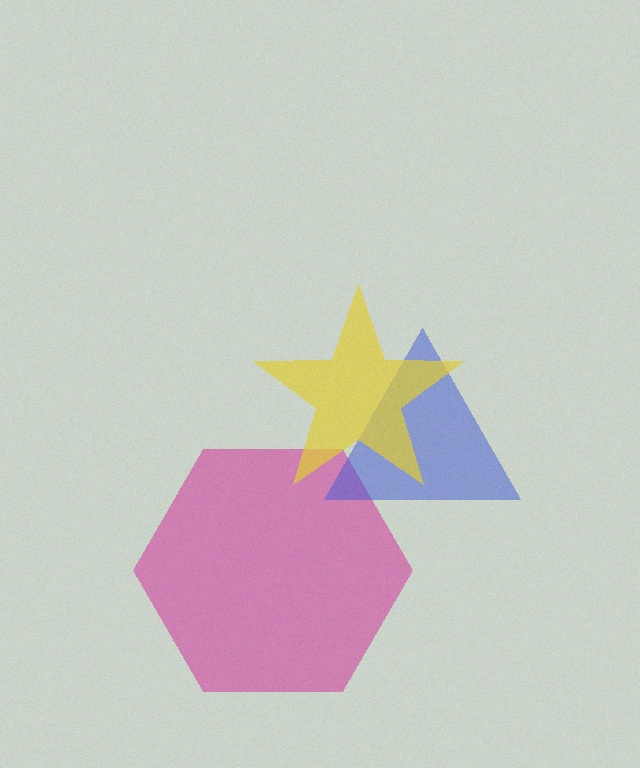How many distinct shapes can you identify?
There are 3 distinct shapes: a magenta hexagon, a blue triangle, a yellow star.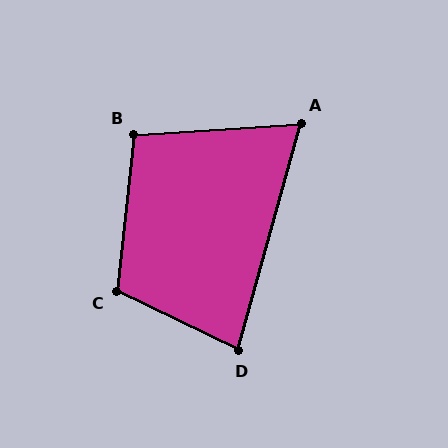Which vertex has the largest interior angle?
C, at approximately 110 degrees.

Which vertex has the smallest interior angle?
A, at approximately 70 degrees.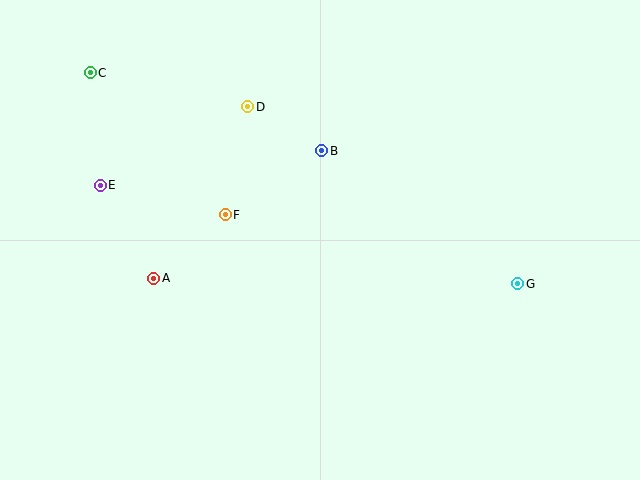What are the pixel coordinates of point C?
Point C is at (90, 73).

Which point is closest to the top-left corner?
Point C is closest to the top-left corner.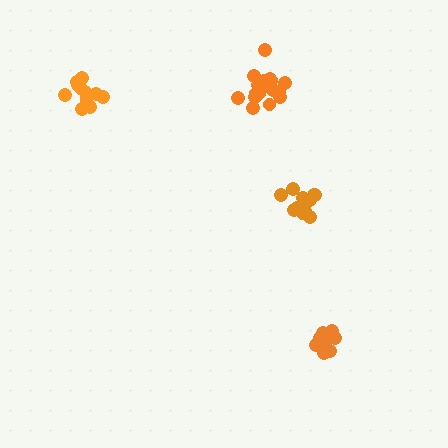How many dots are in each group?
Group 1: 12 dots, Group 2: 17 dots, Group 3: 12 dots, Group 4: 14 dots (55 total).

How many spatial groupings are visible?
There are 4 spatial groupings.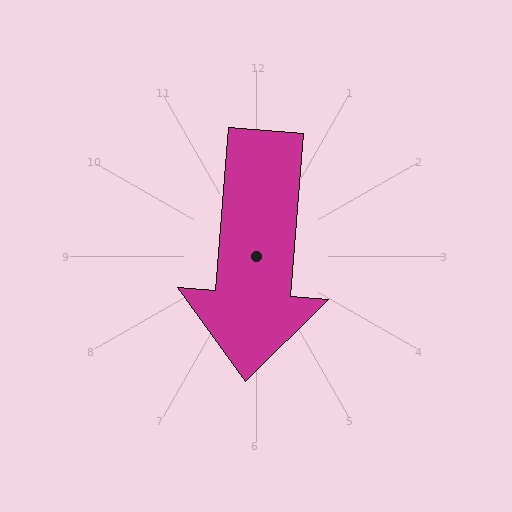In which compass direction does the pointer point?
South.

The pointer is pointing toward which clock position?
Roughly 6 o'clock.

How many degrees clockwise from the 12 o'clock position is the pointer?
Approximately 185 degrees.